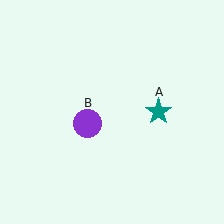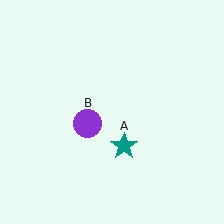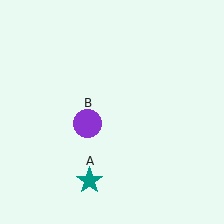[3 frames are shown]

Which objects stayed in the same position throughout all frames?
Purple circle (object B) remained stationary.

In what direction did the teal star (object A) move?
The teal star (object A) moved down and to the left.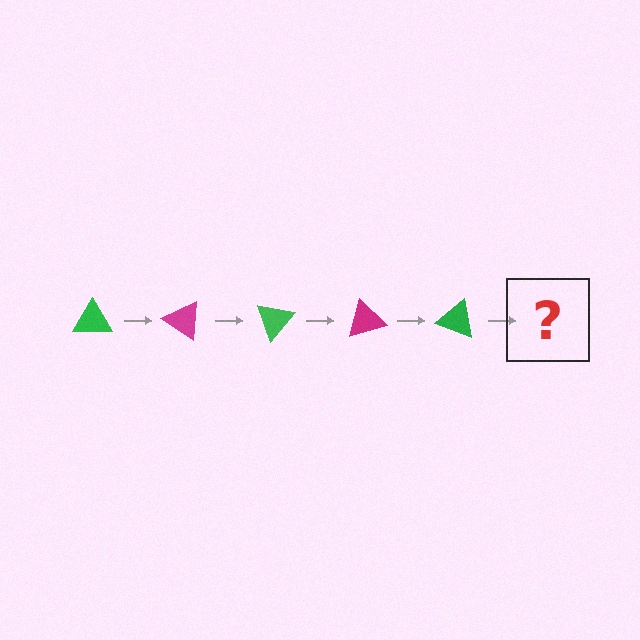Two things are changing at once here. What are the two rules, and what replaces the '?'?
The two rules are that it rotates 35 degrees each step and the color cycles through green and magenta. The '?' should be a magenta triangle, rotated 175 degrees from the start.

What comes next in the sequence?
The next element should be a magenta triangle, rotated 175 degrees from the start.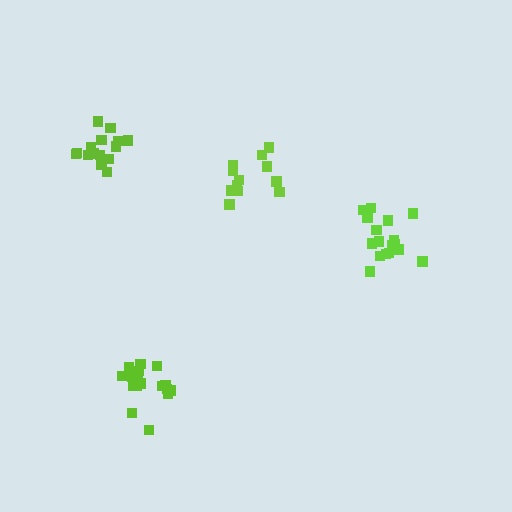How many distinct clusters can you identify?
There are 4 distinct clusters.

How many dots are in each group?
Group 1: 17 dots, Group 2: 18 dots, Group 3: 12 dots, Group 4: 15 dots (62 total).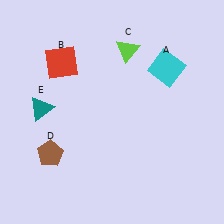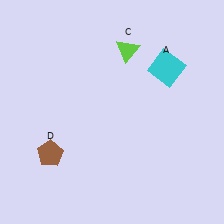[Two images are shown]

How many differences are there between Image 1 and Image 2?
There are 2 differences between the two images.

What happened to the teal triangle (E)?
The teal triangle (E) was removed in Image 2. It was in the top-left area of Image 1.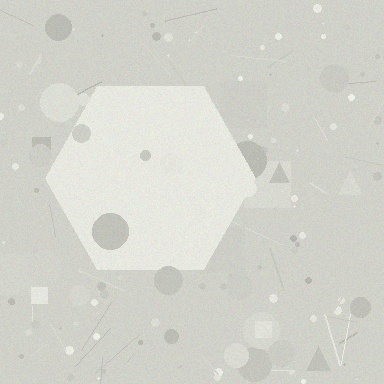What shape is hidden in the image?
A hexagon is hidden in the image.